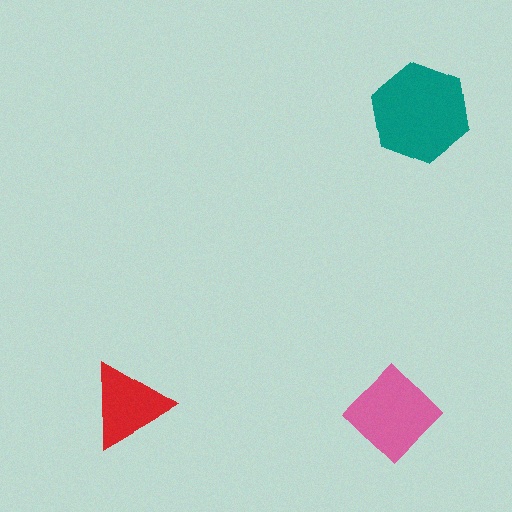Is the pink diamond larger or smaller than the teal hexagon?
Smaller.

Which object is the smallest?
The red triangle.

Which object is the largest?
The teal hexagon.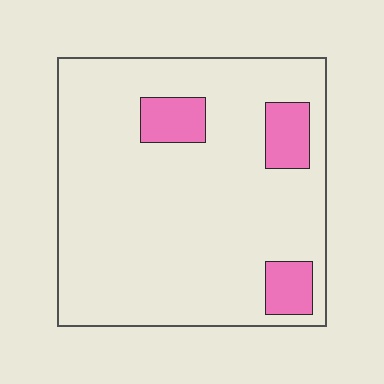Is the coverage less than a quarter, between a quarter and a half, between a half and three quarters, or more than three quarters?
Less than a quarter.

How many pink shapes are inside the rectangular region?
3.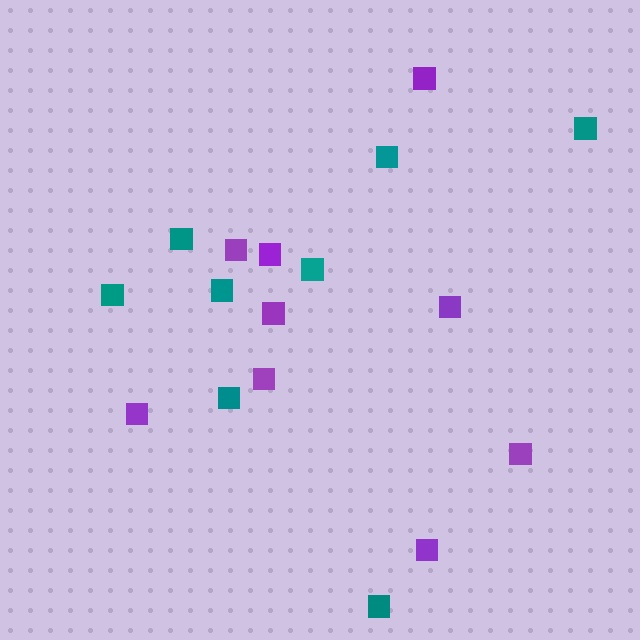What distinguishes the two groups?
There are 2 groups: one group of teal squares (8) and one group of purple squares (9).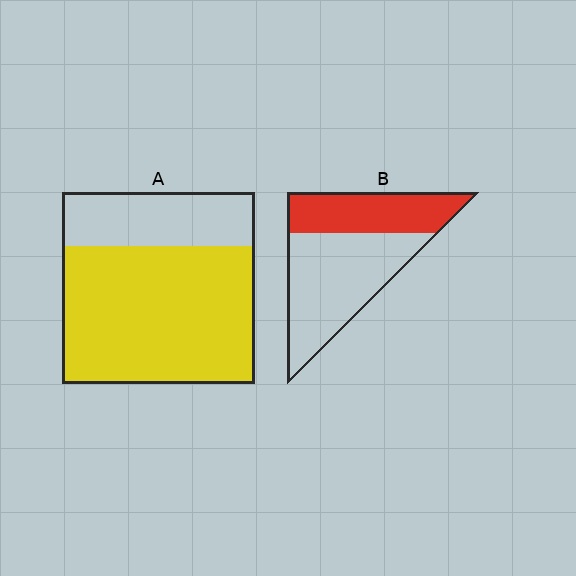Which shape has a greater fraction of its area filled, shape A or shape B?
Shape A.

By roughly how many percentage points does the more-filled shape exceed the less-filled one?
By roughly 35 percentage points (A over B).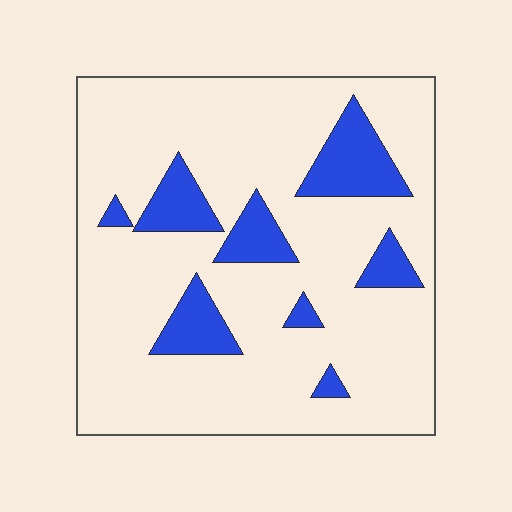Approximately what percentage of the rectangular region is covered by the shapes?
Approximately 15%.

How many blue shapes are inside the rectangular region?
8.